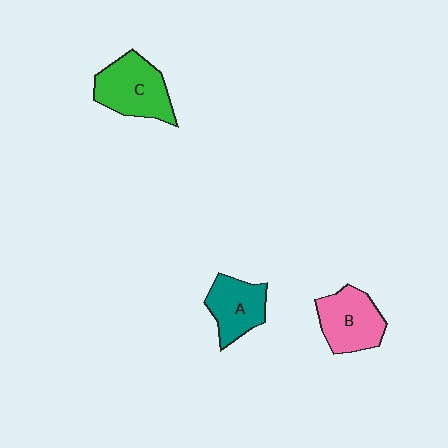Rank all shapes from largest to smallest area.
From largest to smallest: C (green), B (pink), A (teal).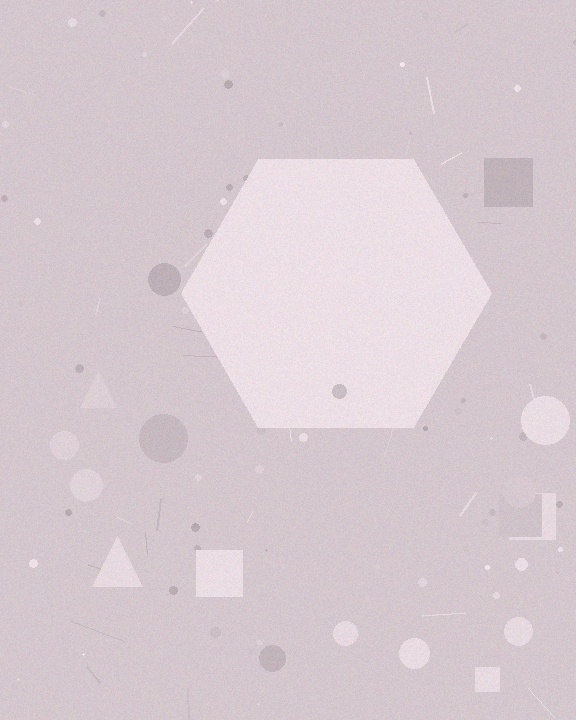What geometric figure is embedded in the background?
A hexagon is embedded in the background.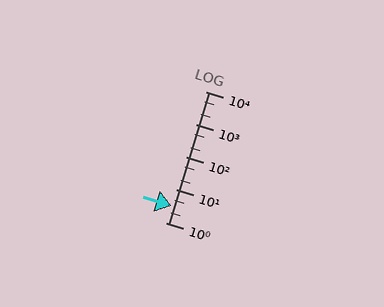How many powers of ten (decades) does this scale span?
The scale spans 4 decades, from 1 to 10000.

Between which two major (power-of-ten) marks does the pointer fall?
The pointer is between 1 and 10.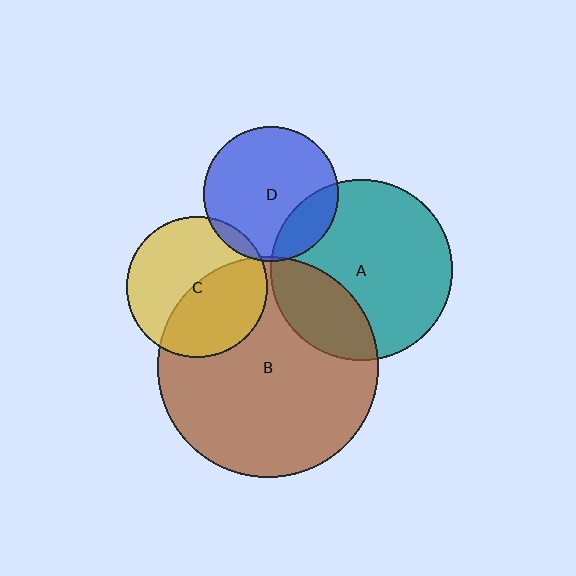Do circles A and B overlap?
Yes.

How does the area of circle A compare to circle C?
Approximately 1.7 times.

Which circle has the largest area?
Circle B (brown).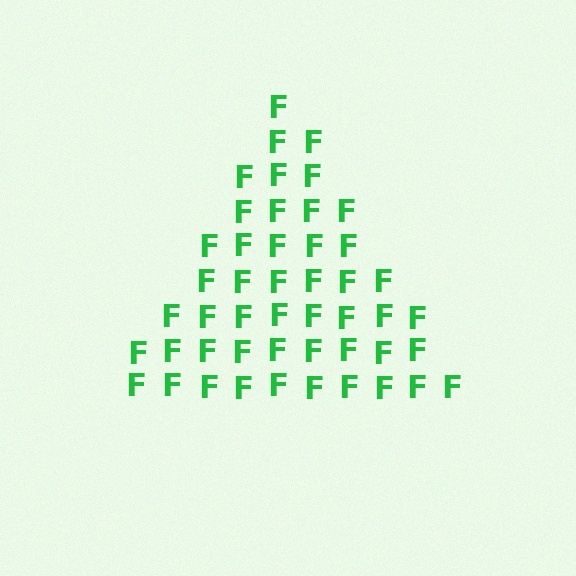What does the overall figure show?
The overall figure shows a triangle.